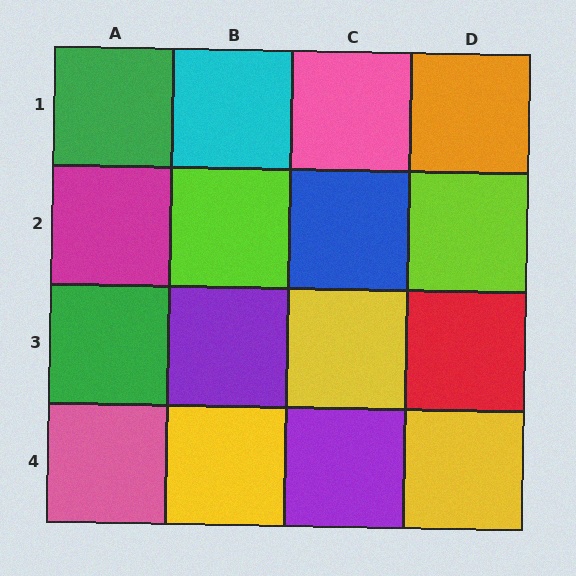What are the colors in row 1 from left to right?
Green, cyan, pink, orange.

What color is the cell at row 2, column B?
Lime.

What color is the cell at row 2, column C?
Blue.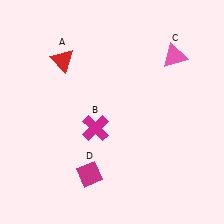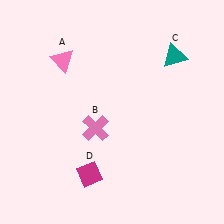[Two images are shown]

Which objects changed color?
A changed from red to pink. B changed from magenta to pink. C changed from pink to teal.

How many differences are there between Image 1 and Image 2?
There are 3 differences between the two images.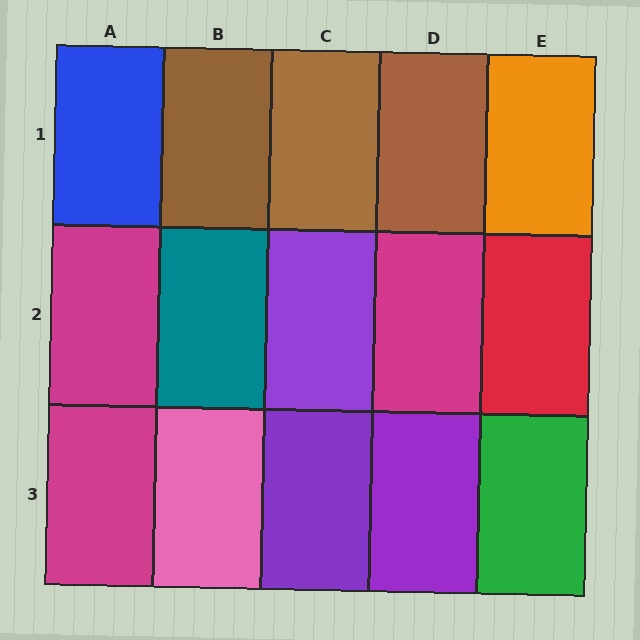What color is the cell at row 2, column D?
Magenta.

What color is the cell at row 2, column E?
Red.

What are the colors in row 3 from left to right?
Magenta, pink, purple, purple, green.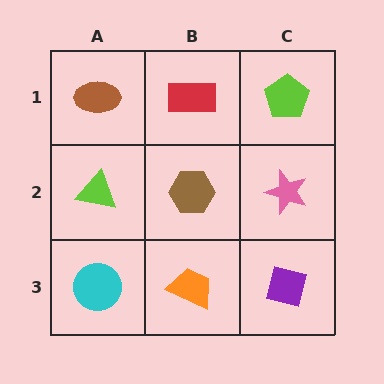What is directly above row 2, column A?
A brown ellipse.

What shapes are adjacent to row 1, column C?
A pink star (row 2, column C), a red rectangle (row 1, column B).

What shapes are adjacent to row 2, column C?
A lime pentagon (row 1, column C), a purple square (row 3, column C), a brown hexagon (row 2, column B).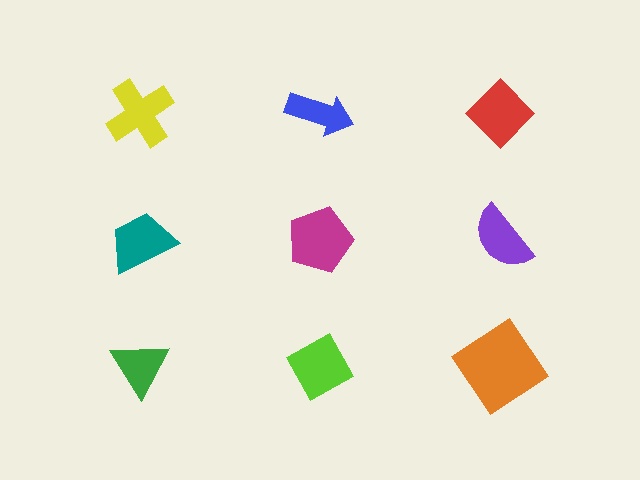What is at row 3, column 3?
An orange diamond.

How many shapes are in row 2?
3 shapes.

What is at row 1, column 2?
A blue arrow.